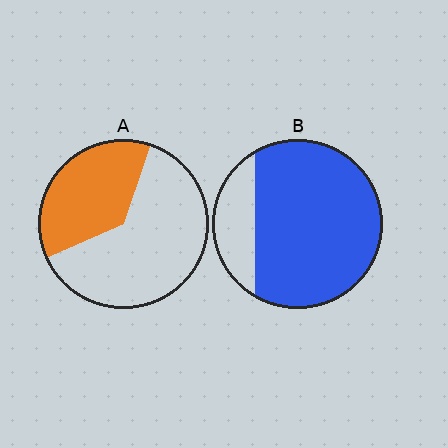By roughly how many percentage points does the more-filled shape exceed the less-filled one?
By roughly 45 percentage points (B over A).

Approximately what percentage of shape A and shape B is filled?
A is approximately 35% and B is approximately 80%.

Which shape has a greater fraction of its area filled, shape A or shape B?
Shape B.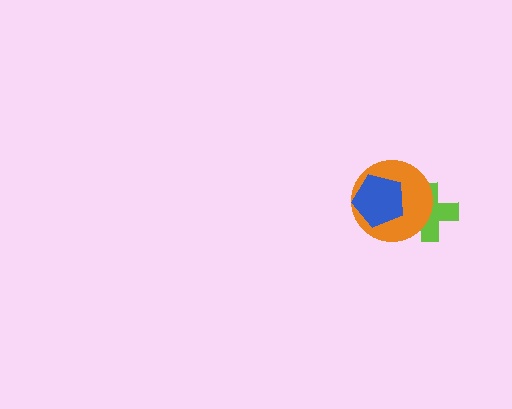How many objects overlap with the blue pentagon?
2 objects overlap with the blue pentagon.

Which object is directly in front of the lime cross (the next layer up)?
The orange circle is directly in front of the lime cross.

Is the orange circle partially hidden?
Yes, it is partially covered by another shape.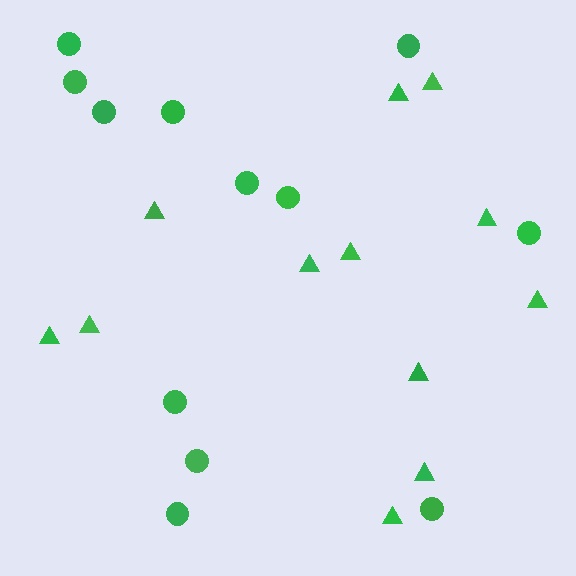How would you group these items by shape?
There are 2 groups: one group of circles (12) and one group of triangles (12).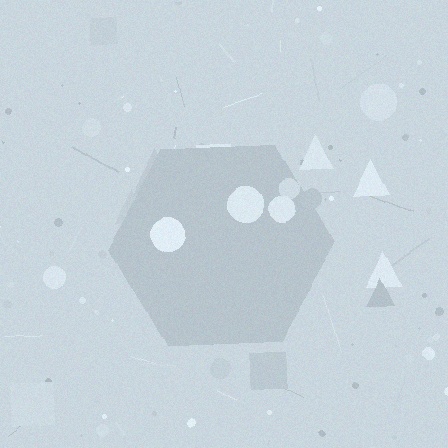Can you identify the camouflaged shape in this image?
The camouflaged shape is a hexagon.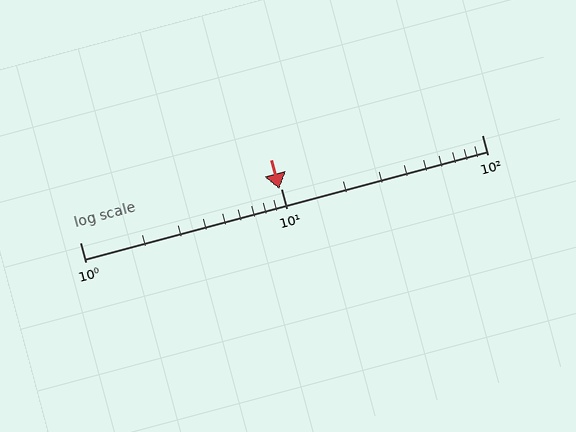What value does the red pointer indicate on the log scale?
The pointer indicates approximately 9.8.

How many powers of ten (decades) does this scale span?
The scale spans 2 decades, from 1 to 100.